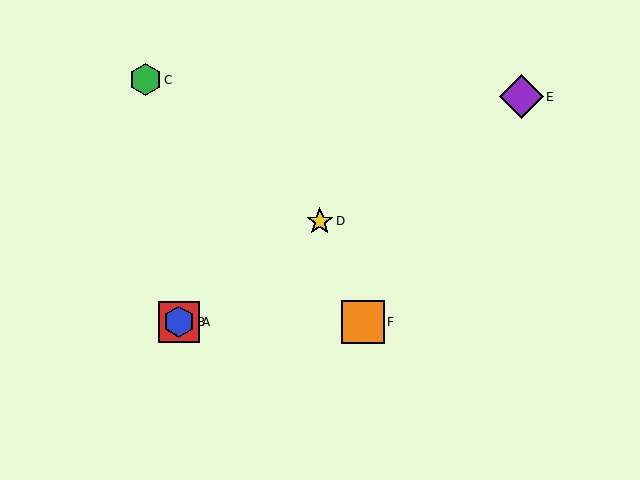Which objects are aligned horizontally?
Objects A, B, F are aligned horizontally.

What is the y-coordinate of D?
Object D is at y≈221.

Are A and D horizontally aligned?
No, A is at y≈322 and D is at y≈221.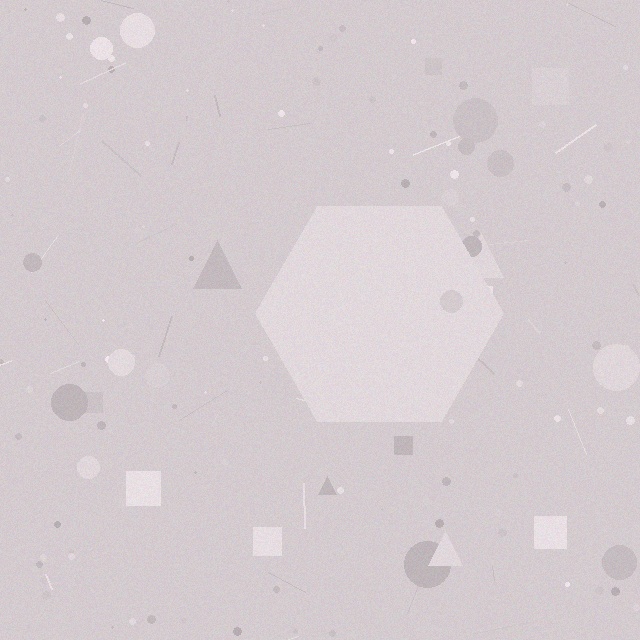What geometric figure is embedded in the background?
A hexagon is embedded in the background.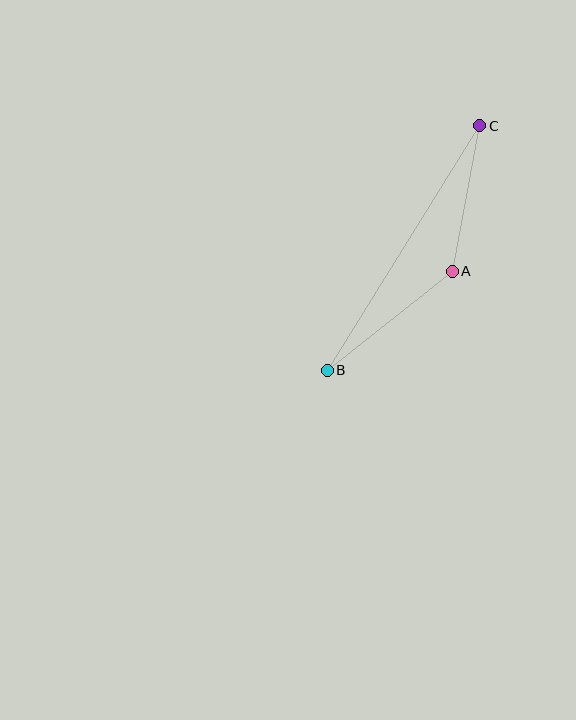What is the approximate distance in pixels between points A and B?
The distance between A and B is approximately 160 pixels.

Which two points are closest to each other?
Points A and C are closest to each other.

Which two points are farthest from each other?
Points B and C are farthest from each other.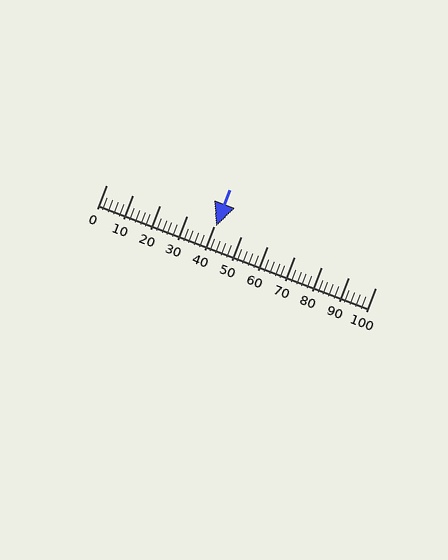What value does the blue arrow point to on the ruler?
The blue arrow points to approximately 41.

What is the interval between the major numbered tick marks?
The major tick marks are spaced 10 units apart.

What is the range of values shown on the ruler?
The ruler shows values from 0 to 100.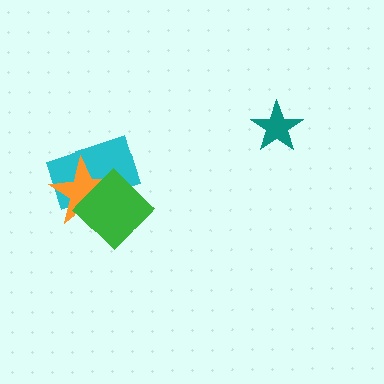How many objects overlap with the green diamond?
2 objects overlap with the green diamond.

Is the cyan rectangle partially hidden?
Yes, it is partially covered by another shape.